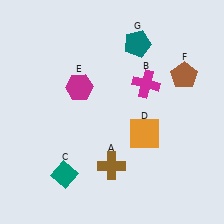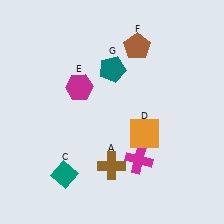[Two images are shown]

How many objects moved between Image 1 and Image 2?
3 objects moved between the two images.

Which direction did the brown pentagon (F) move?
The brown pentagon (F) moved left.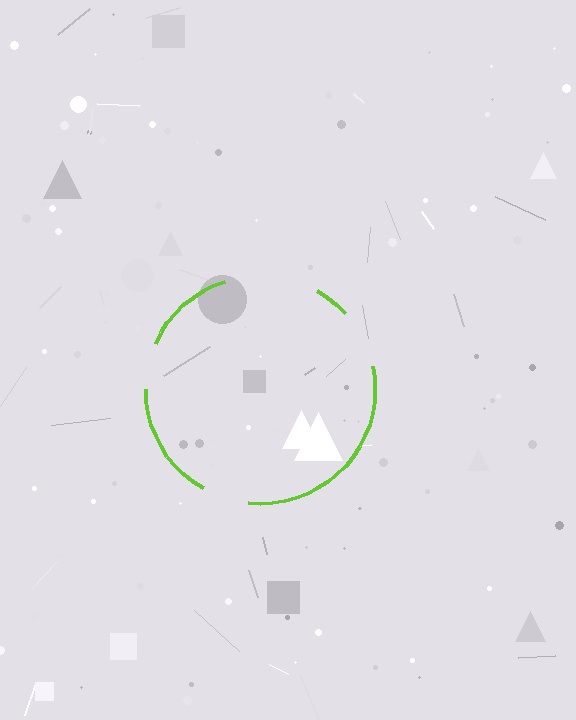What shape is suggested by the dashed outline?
The dashed outline suggests a circle.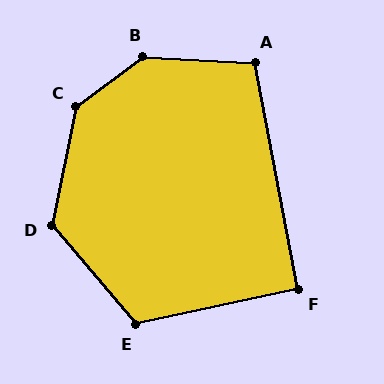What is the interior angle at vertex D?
Approximately 128 degrees (obtuse).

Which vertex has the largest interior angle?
B, at approximately 140 degrees.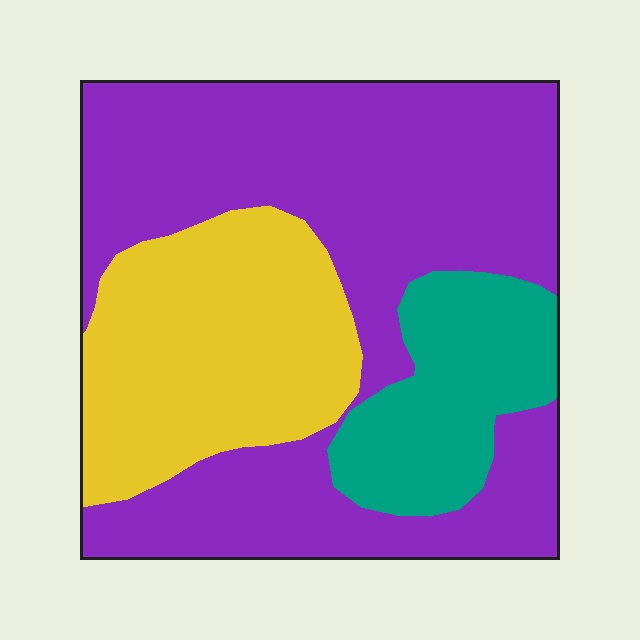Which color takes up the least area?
Teal, at roughly 15%.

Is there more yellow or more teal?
Yellow.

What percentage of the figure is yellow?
Yellow takes up about one quarter (1/4) of the figure.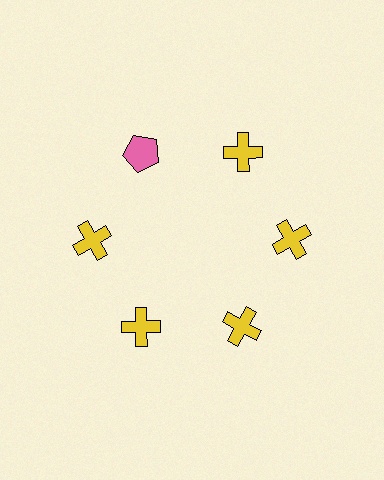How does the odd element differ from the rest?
It differs in both color (pink instead of yellow) and shape (pentagon instead of cross).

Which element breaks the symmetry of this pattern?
The pink pentagon at roughly the 11 o'clock position breaks the symmetry. All other shapes are yellow crosses.